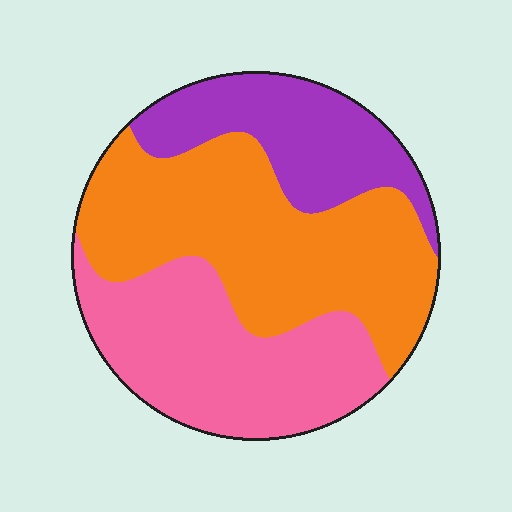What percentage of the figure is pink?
Pink covers 33% of the figure.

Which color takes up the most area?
Orange, at roughly 45%.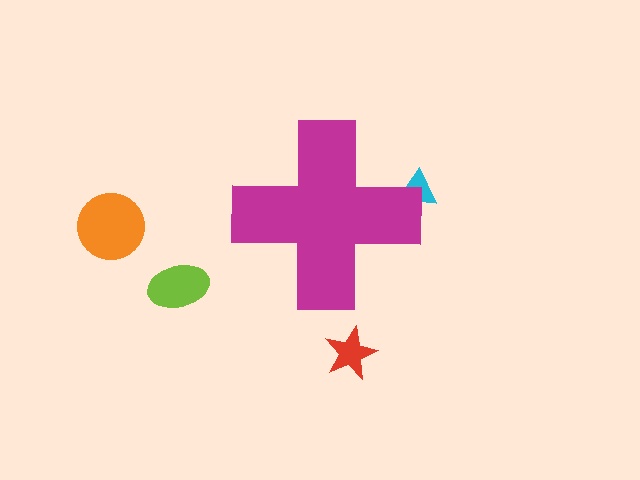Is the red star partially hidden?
No, the red star is fully visible.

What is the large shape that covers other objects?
A magenta cross.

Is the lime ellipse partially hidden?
No, the lime ellipse is fully visible.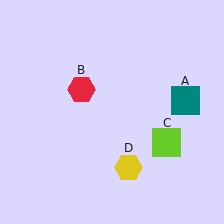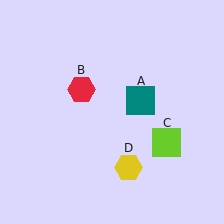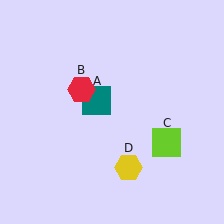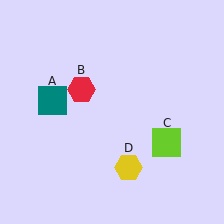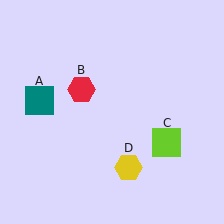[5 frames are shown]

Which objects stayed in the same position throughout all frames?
Red hexagon (object B) and lime square (object C) and yellow hexagon (object D) remained stationary.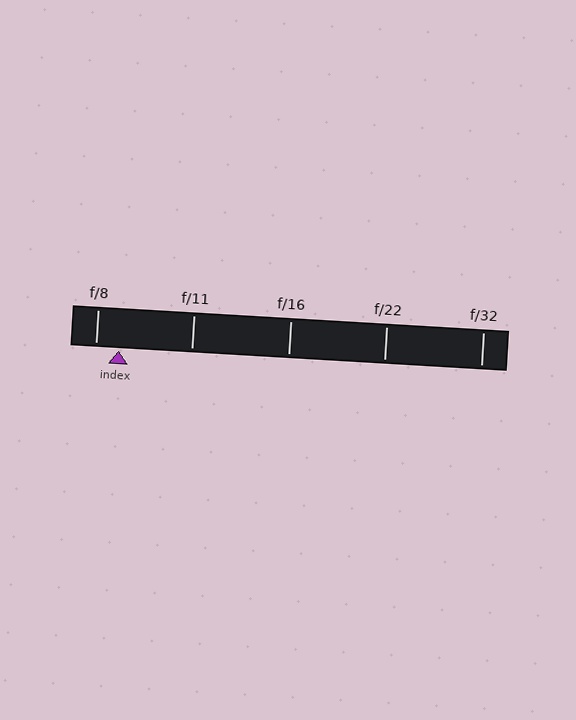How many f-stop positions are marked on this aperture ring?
There are 5 f-stop positions marked.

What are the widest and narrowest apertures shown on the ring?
The widest aperture shown is f/8 and the narrowest is f/32.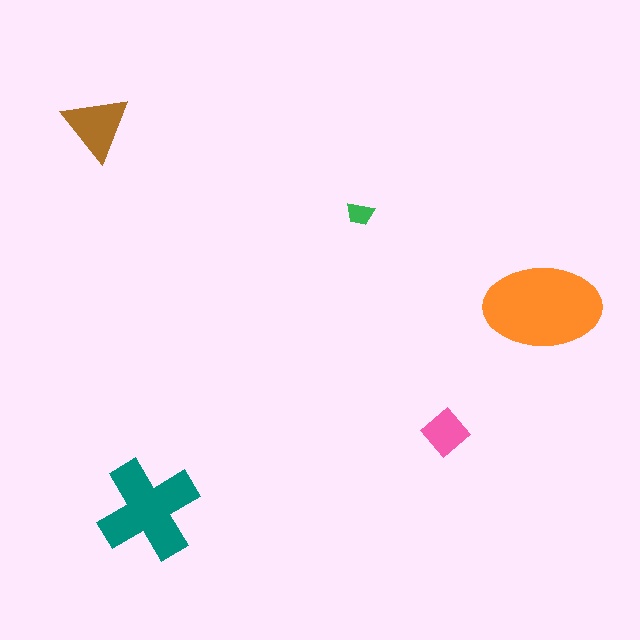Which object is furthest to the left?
The brown triangle is leftmost.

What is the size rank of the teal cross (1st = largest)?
2nd.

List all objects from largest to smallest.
The orange ellipse, the teal cross, the brown triangle, the pink diamond, the green trapezoid.